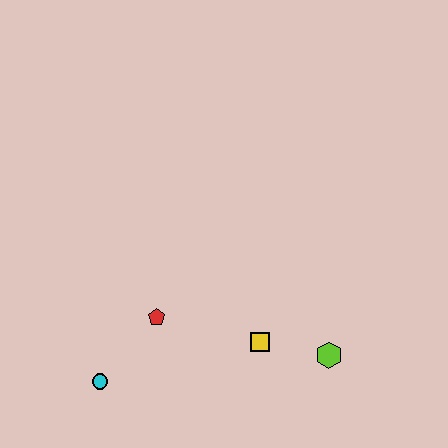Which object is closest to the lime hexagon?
The yellow square is closest to the lime hexagon.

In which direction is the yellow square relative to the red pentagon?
The yellow square is to the right of the red pentagon.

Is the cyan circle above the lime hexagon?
No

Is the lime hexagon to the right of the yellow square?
Yes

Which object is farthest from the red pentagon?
The lime hexagon is farthest from the red pentagon.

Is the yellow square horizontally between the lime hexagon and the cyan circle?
Yes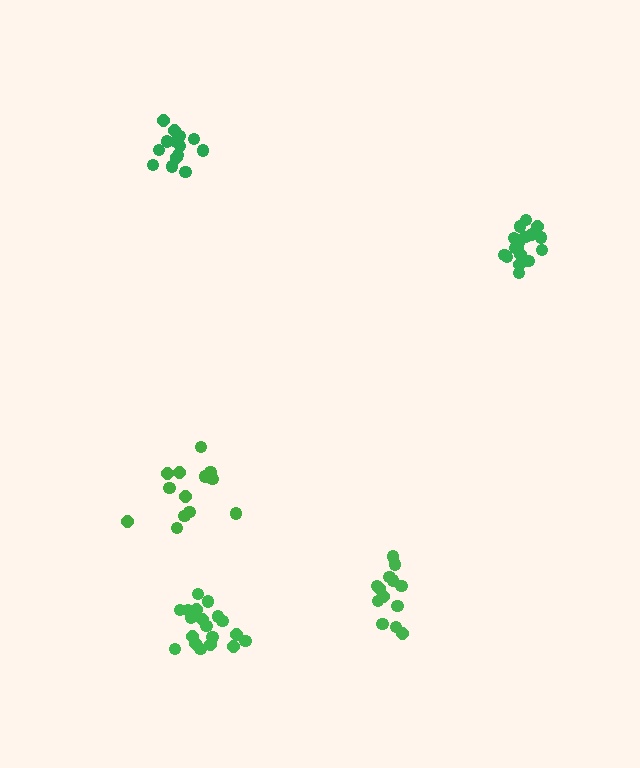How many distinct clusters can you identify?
There are 5 distinct clusters.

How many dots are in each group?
Group 1: 17 dots, Group 2: 14 dots, Group 3: 19 dots, Group 4: 13 dots, Group 5: 13 dots (76 total).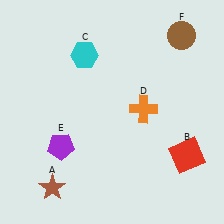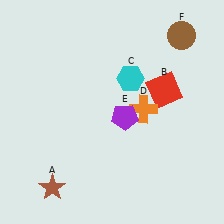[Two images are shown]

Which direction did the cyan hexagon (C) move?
The cyan hexagon (C) moved right.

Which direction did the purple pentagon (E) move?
The purple pentagon (E) moved right.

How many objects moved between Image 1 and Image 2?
3 objects moved between the two images.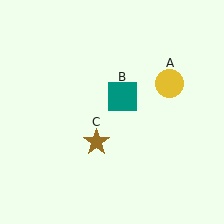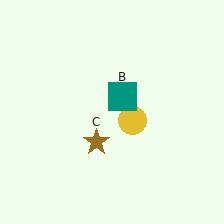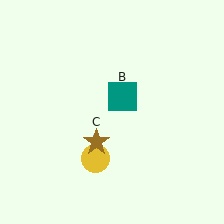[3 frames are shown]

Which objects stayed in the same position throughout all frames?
Teal square (object B) and brown star (object C) remained stationary.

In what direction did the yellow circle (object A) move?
The yellow circle (object A) moved down and to the left.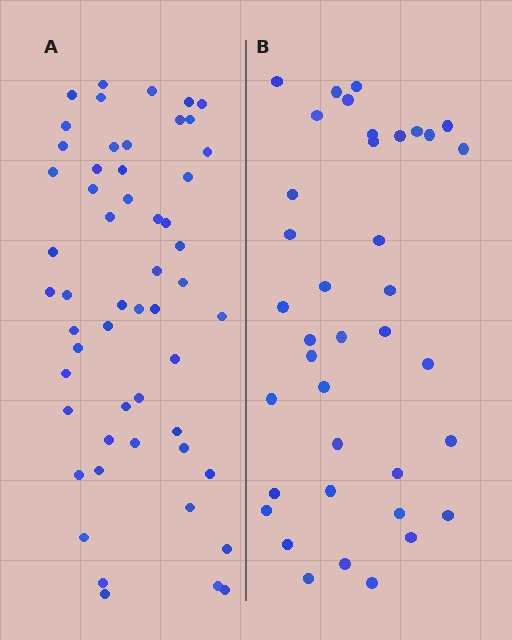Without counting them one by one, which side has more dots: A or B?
Region A (the left region) has more dots.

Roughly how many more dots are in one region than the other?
Region A has approximately 15 more dots than region B.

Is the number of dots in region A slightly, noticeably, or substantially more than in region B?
Region A has noticeably more, but not dramatically so. The ratio is roughly 1.4 to 1.